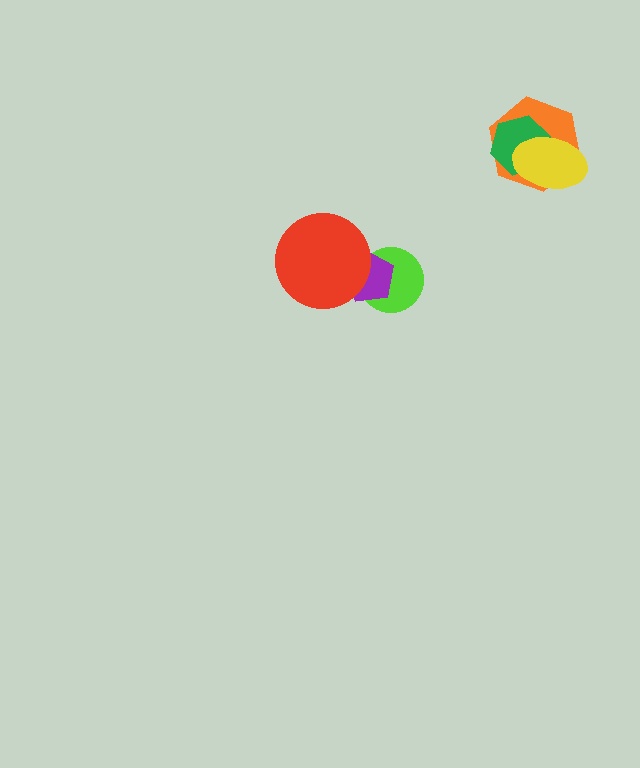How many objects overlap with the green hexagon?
2 objects overlap with the green hexagon.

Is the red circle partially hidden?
No, no other shape covers it.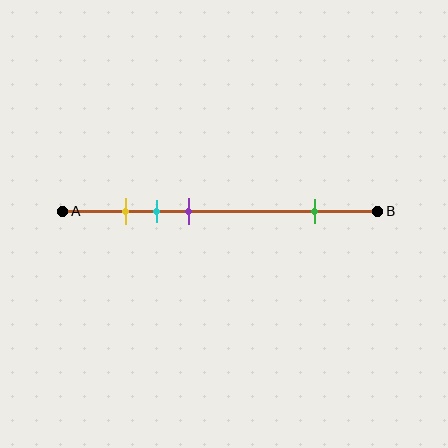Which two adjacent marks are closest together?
The yellow and cyan marks are the closest adjacent pair.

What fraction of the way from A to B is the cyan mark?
The cyan mark is approximately 30% (0.3) of the way from A to B.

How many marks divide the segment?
There are 4 marks dividing the segment.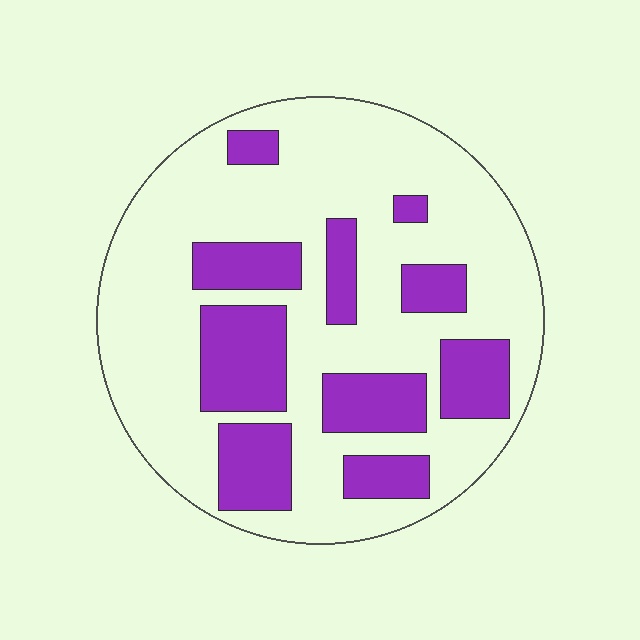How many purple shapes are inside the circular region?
10.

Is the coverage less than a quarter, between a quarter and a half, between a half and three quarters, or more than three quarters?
Between a quarter and a half.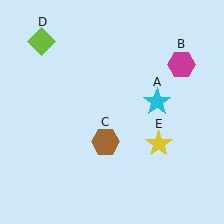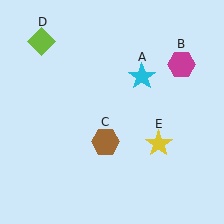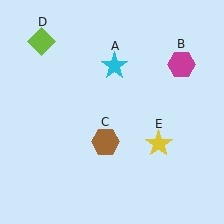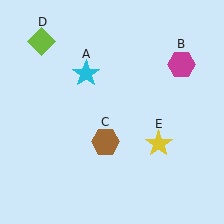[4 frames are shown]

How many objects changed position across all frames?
1 object changed position: cyan star (object A).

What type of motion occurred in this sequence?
The cyan star (object A) rotated counterclockwise around the center of the scene.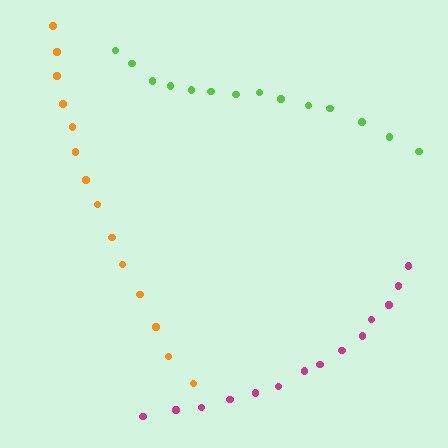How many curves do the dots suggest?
There are 3 distinct paths.